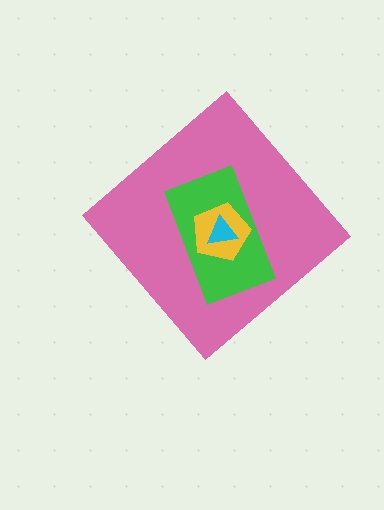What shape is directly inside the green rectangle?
The yellow pentagon.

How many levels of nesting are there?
4.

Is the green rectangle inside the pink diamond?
Yes.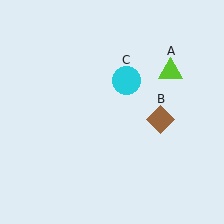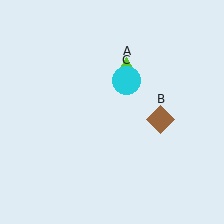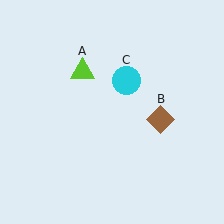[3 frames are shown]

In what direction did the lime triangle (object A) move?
The lime triangle (object A) moved left.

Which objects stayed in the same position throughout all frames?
Brown diamond (object B) and cyan circle (object C) remained stationary.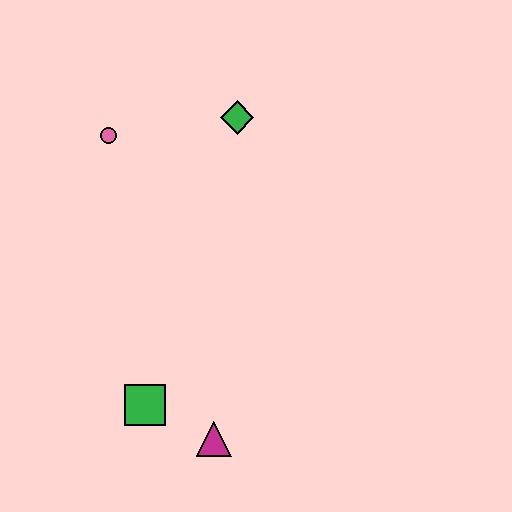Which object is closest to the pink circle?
The green diamond is closest to the pink circle.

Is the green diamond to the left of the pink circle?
No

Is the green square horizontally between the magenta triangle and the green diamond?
No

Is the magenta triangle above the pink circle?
No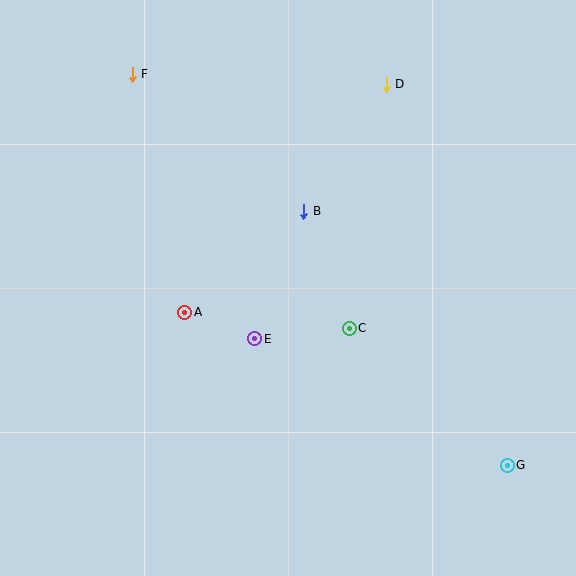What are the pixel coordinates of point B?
Point B is at (304, 211).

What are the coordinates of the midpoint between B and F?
The midpoint between B and F is at (218, 143).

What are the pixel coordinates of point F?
Point F is at (132, 74).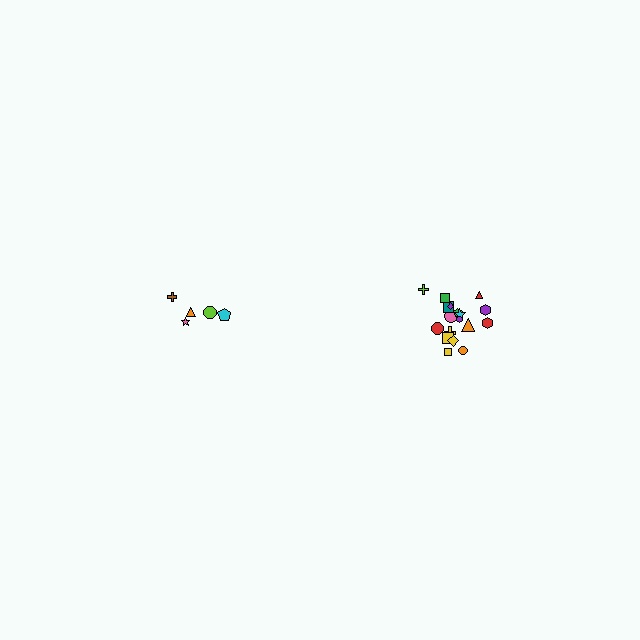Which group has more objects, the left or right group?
The right group.